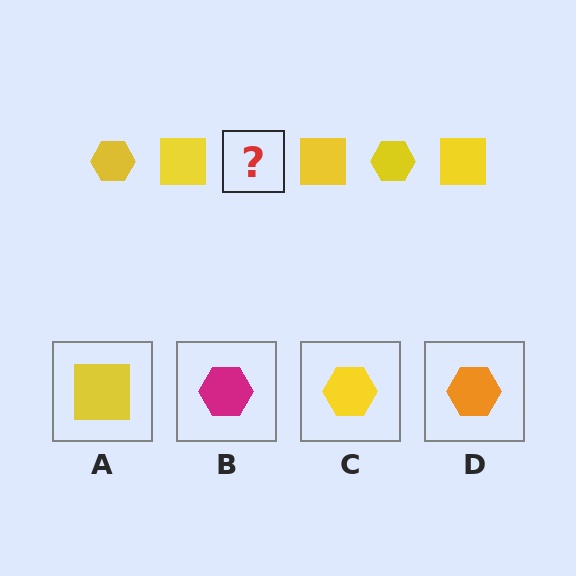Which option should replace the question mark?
Option C.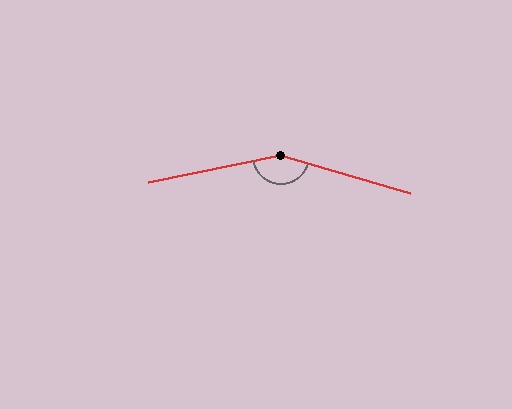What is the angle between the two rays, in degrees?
Approximately 152 degrees.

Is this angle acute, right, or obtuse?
It is obtuse.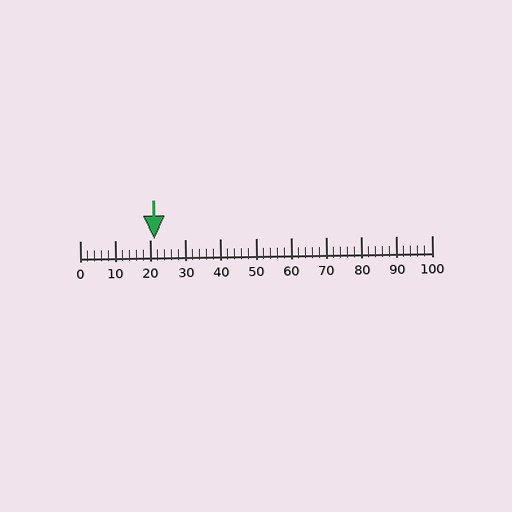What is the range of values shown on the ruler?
The ruler shows values from 0 to 100.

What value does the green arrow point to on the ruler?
The green arrow points to approximately 21.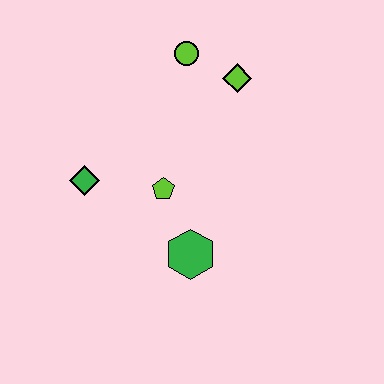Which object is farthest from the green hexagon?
The lime circle is farthest from the green hexagon.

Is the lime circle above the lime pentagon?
Yes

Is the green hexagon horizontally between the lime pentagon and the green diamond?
No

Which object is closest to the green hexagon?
The lime pentagon is closest to the green hexagon.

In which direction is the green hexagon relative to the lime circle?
The green hexagon is below the lime circle.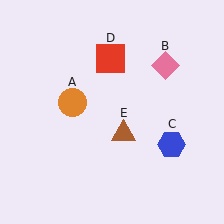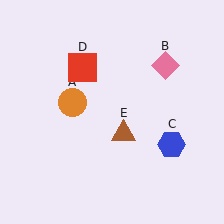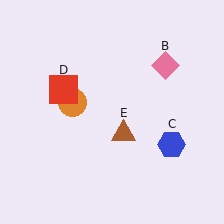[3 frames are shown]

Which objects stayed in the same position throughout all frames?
Orange circle (object A) and pink diamond (object B) and blue hexagon (object C) and brown triangle (object E) remained stationary.